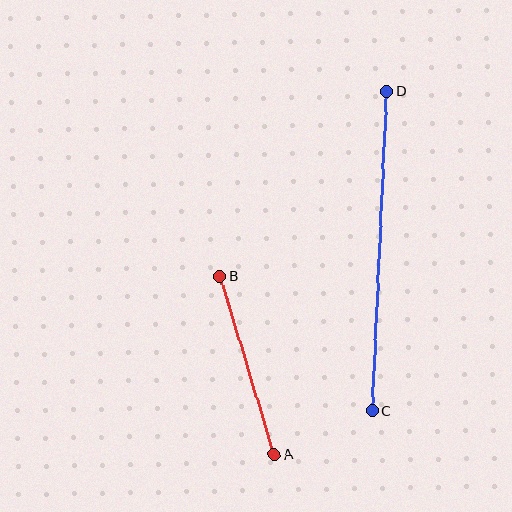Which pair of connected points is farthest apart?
Points C and D are farthest apart.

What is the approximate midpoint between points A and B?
The midpoint is at approximately (247, 365) pixels.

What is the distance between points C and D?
The distance is approximately 319 pixels.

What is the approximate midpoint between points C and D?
The midpoint is at approximately (379, 251) pixels.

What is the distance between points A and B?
The distance is approximately 186 pixels.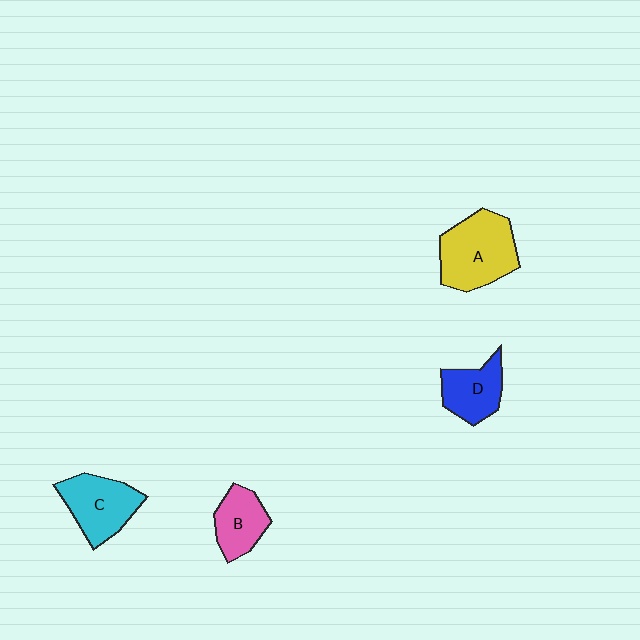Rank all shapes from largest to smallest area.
From largest to smallest: A (yellow), C (cyan), D (blue), B (pink).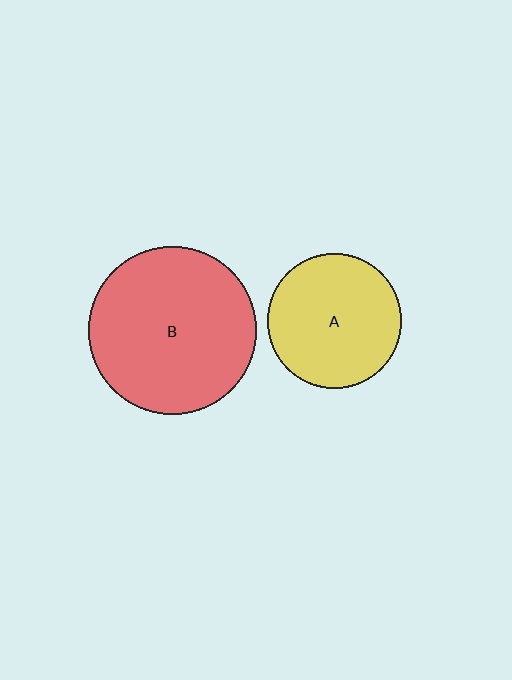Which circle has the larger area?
Circle B (red).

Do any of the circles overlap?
No, none of the circles overlap.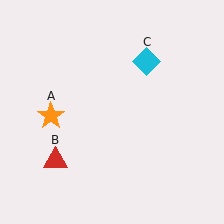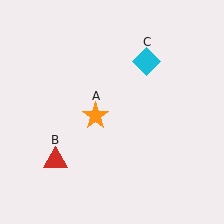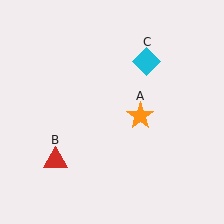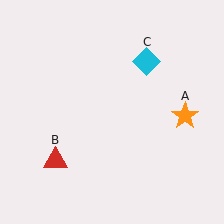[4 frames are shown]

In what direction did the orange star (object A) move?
The orange star (object A) moved right.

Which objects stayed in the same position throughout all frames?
Red triangle (object B) and cyan diamond (object C) remained stationary.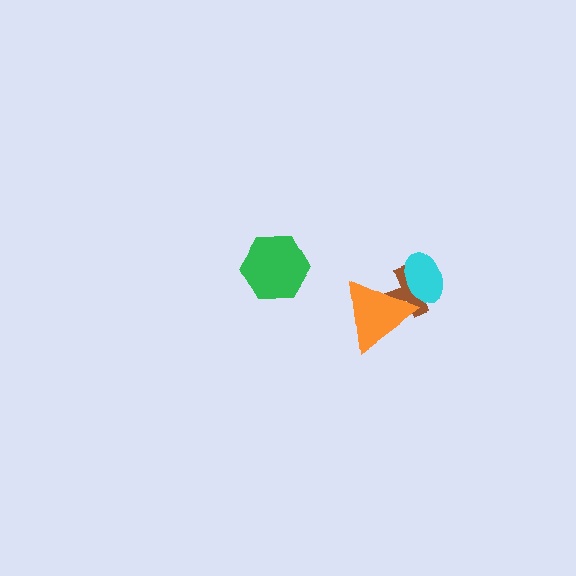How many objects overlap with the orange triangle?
2 objects overlap with the orange triangle.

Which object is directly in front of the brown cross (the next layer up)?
The cyan ellipse is directly in front of the brown cross.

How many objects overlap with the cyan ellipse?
2 objects overlap with the cyan ellipse.